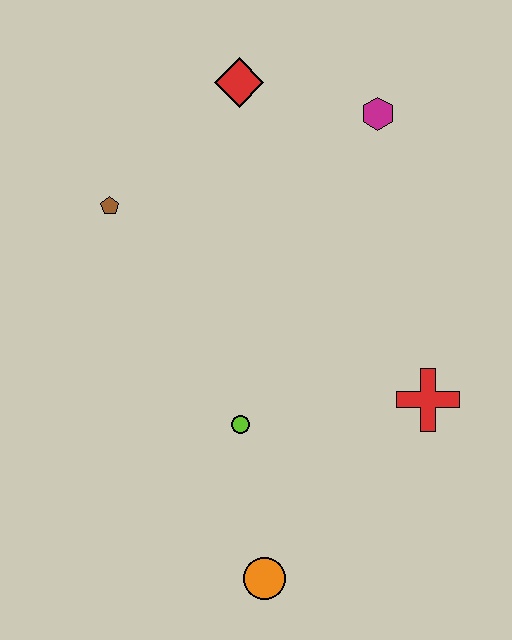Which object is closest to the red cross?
The lime circle is closest to the red cross.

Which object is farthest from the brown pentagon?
The orange circle is farthest from the brown pentagon.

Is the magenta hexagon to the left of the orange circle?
No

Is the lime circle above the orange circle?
Yes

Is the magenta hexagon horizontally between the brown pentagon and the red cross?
Yes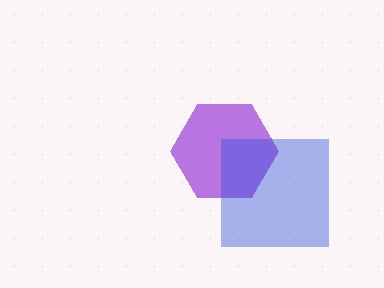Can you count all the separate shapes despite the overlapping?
Yes, there are 2 separate shapes.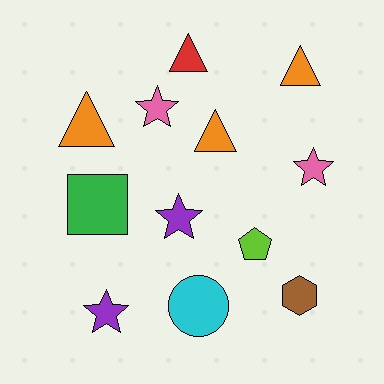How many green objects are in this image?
There is 1 green object.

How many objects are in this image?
There are 12 objects.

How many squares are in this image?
There is 1 square.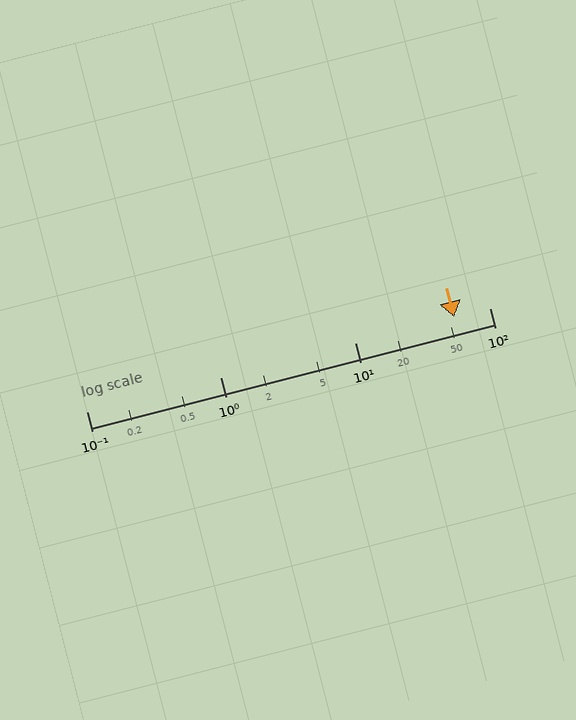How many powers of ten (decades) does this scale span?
The scale spans 3 decades, from 0.1 to 100.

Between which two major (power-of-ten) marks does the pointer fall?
The pointer is between 10 and 100.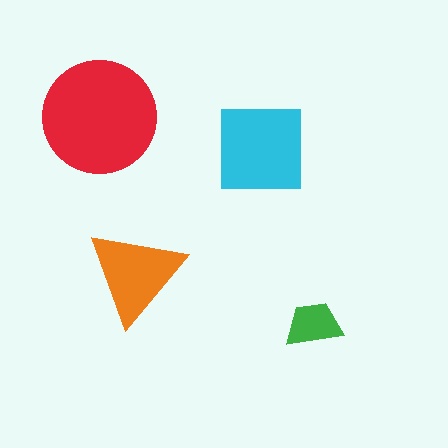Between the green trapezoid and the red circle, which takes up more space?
The red circle.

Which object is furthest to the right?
The green trapezoid is rightmost.